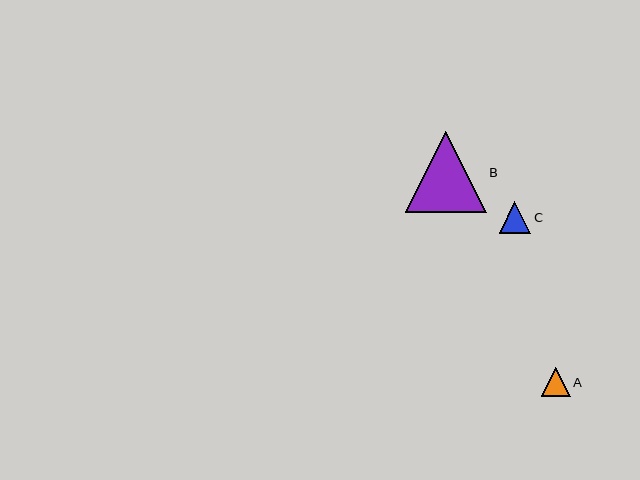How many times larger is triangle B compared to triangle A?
Triangle B is approximately 2.8 times the size of triangle A.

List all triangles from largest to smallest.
From largest to smallest: B, C, A.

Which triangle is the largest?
Triangle B is the largest with a size of approximately 81 pixels.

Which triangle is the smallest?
Triangle A is the smallest with a size of approximately 29 pixels.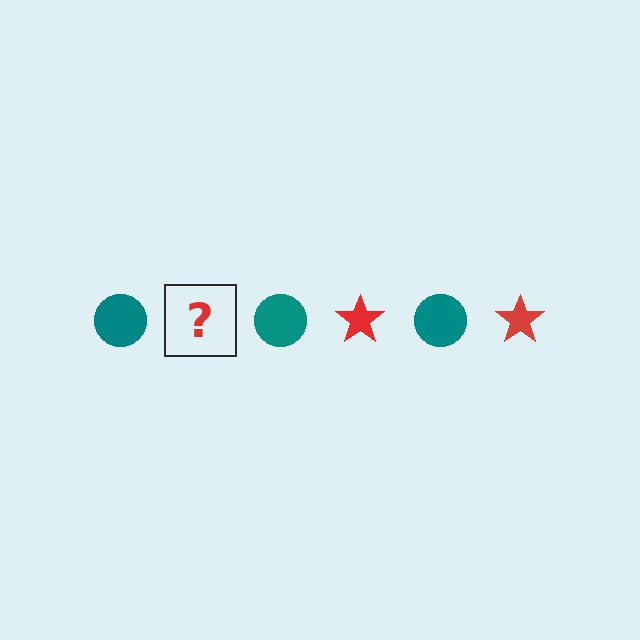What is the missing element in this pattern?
The missing element is a red star.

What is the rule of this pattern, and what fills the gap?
The rule is that the pattern alternates between teal circle and red star. The gap should be filled with a red star.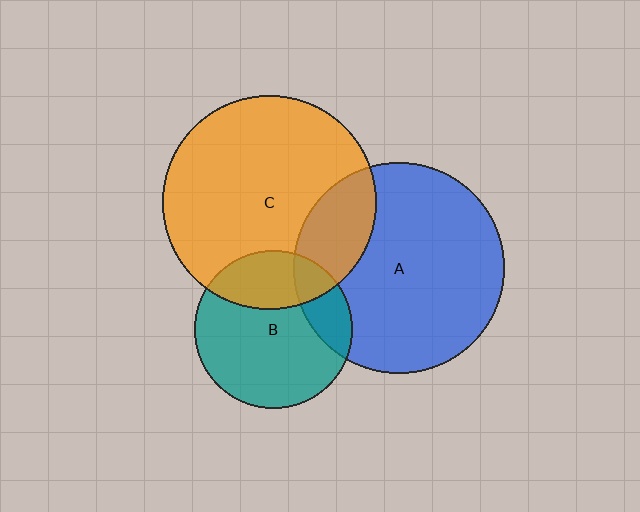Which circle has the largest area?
Circle C (orange).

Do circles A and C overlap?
Yes.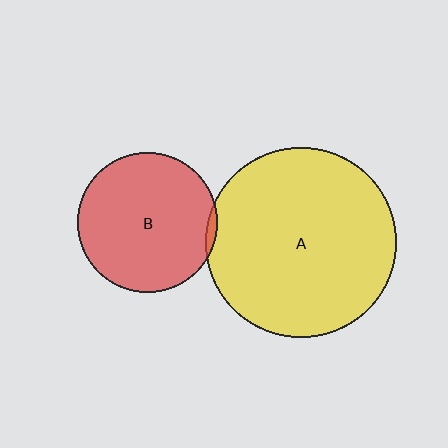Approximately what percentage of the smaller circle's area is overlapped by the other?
Approximately 5%.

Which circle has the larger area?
Circle A (yellow).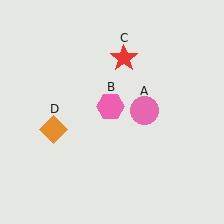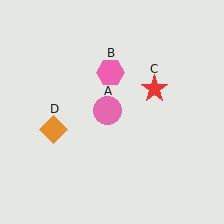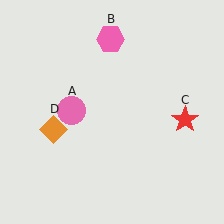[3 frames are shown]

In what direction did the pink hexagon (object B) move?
The pink hexagon (object B) moved up.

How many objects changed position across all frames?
3 objects changed position: pink circle (object A), pink hexagon (object B), red star (object C).